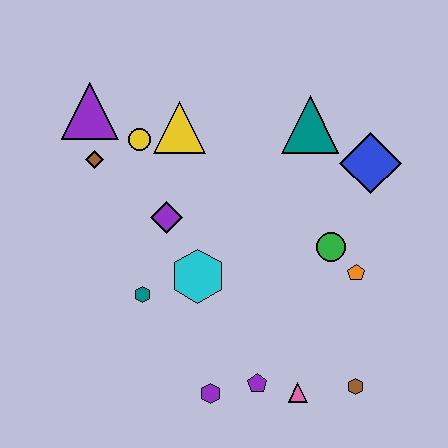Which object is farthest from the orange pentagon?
The purple triangle is farthest from the orange pentagon.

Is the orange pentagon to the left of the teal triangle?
No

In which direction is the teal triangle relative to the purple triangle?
The teal triangle is to the right of the purple triangle.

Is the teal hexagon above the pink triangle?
Yes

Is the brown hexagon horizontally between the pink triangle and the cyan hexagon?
No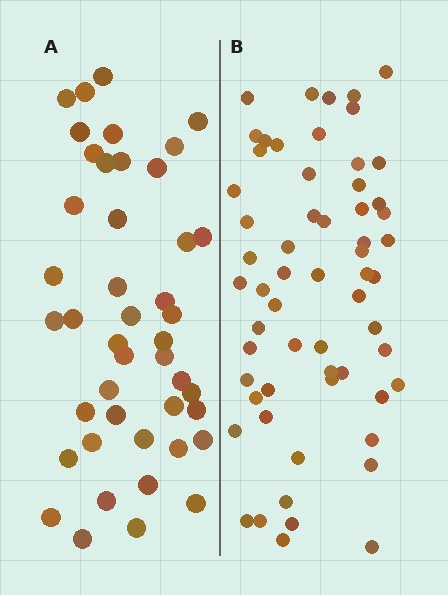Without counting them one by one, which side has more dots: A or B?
Region B (the right region) has more dots.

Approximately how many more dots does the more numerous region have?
Region B has approximately 15 more dots than region A.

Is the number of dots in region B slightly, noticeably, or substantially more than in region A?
Region B has noticeably more, but not dramatically so. The ratio is roughly 1.4 to 1.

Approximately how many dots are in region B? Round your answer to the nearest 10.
About 60 dots.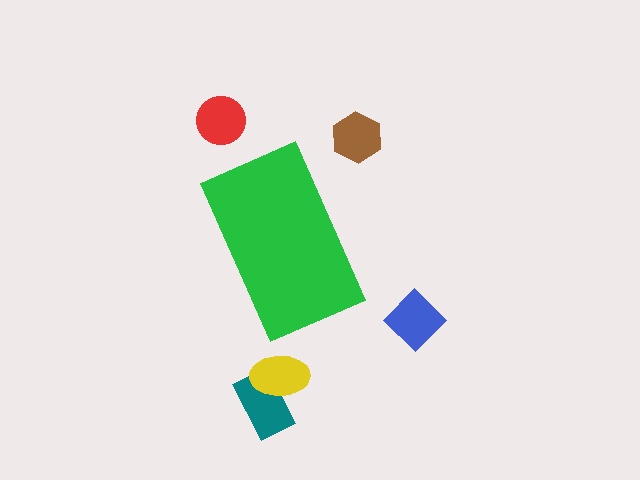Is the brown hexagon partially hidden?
No, the brown hexagon is fully visible.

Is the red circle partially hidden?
No, the red circle is fully visible.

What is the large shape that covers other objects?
A green rectangle.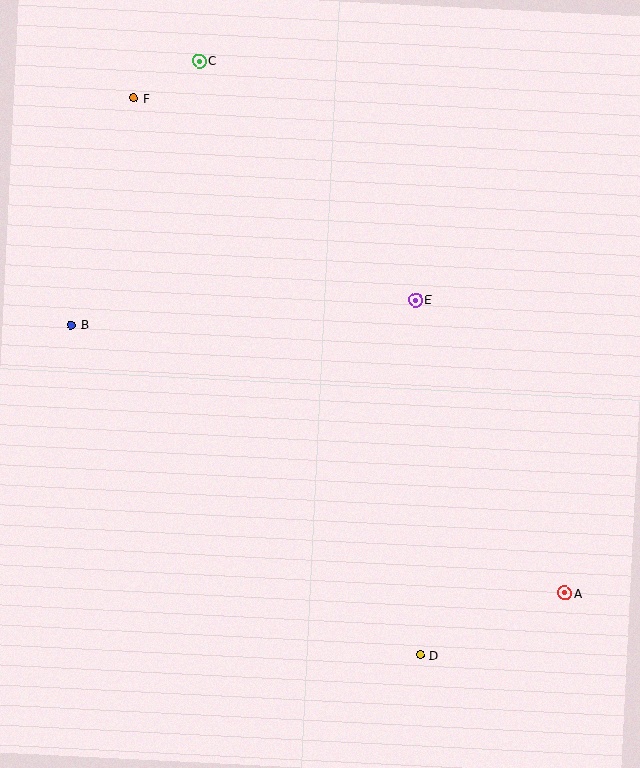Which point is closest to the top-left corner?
Point F is closest to the top-left corner.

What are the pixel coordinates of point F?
Point F is at (134, 98).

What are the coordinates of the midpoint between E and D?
The midpoint between E and D is at (418, 477).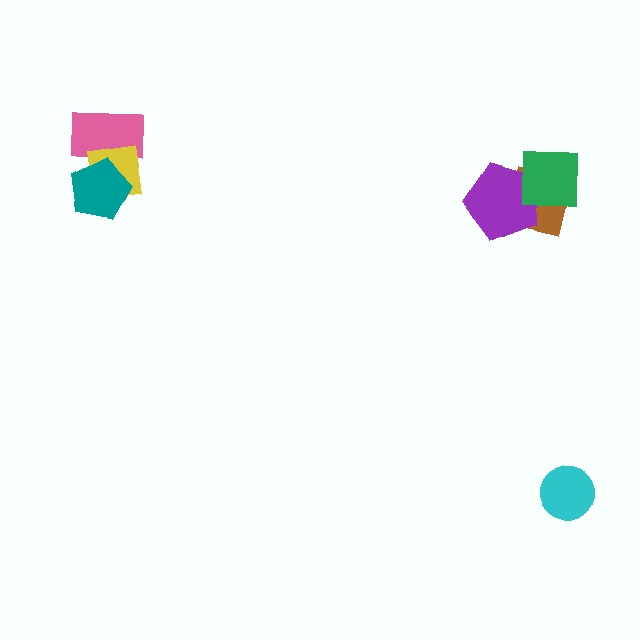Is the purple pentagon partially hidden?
Yes, it is partially covered by another shape.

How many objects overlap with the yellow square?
2 objects overlap with the yellow square.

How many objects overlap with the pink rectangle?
2 objects overlap with the pink rectangle.